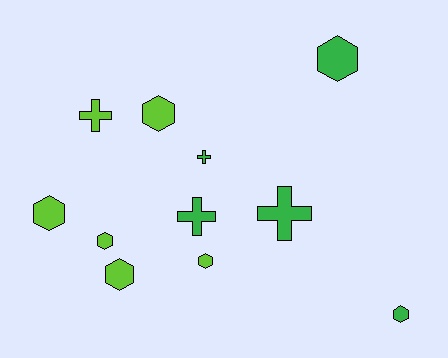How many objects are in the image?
There are 11 objects.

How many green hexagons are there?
There are 2 green hexagons.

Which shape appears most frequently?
Hexagon, with 7 objects.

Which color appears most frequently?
Lime, with 6 objects.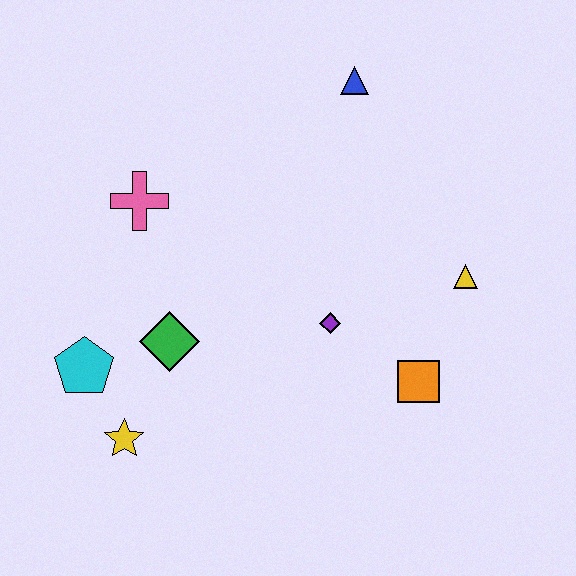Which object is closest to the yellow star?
The cyan pentagon is closest to the yellow star.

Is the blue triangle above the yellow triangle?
Yes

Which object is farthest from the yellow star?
The blue triangle is farthest from the yellow star.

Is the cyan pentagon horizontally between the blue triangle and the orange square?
No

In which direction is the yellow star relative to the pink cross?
The yellow star is below the pink cross.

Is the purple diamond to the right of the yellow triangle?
No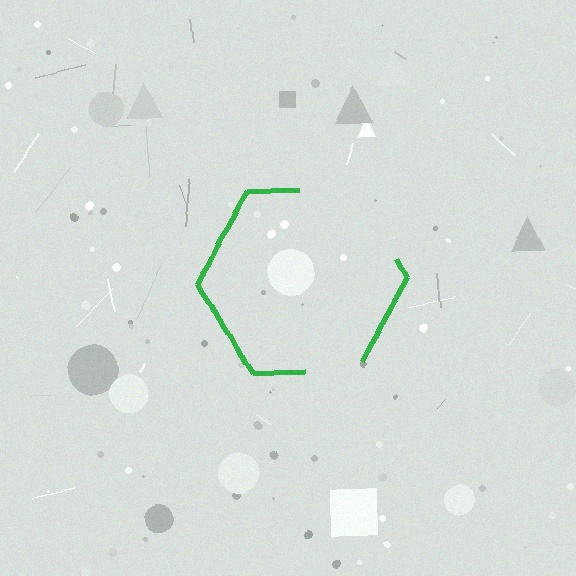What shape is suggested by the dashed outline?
The dashed outline suggests a hexagon.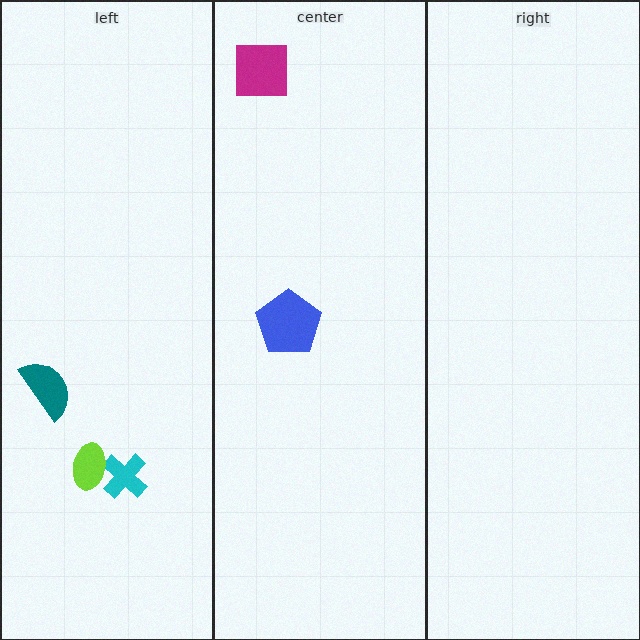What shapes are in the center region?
The magenta square, the blue pentagon.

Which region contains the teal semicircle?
The left region.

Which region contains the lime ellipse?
The left region.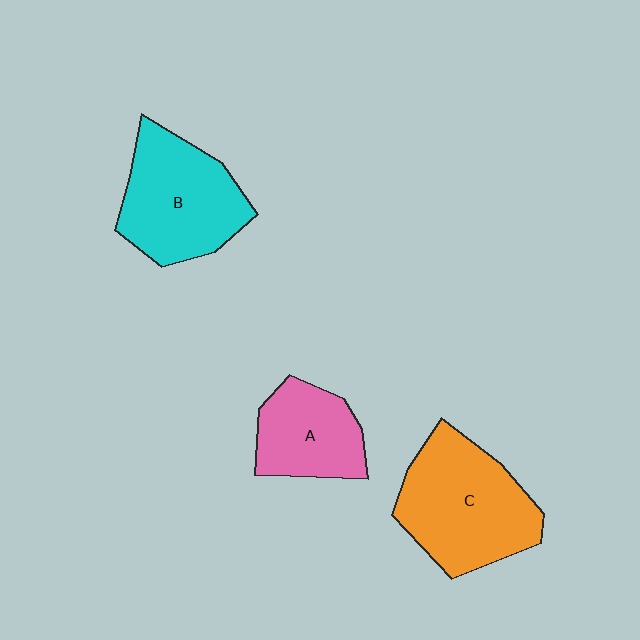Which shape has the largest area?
Shape C (orange).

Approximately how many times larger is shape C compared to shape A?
Approximately 1.6 times.